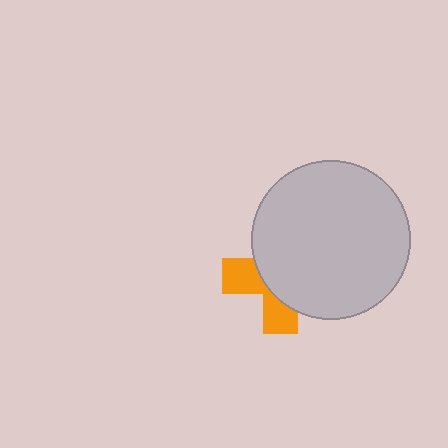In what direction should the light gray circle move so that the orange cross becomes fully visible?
The light gray circle should move toward the upper-right. That is the shortest direction to clear the overlap and leave the orange cross fully visible.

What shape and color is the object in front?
The object in front is a light gray circle.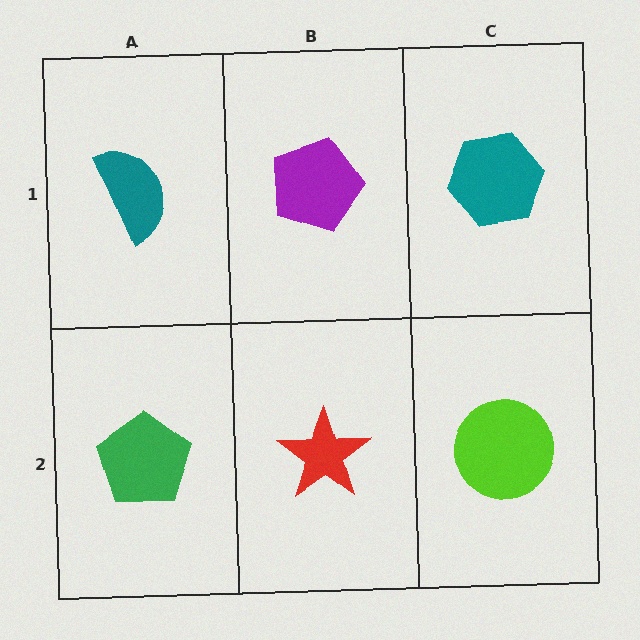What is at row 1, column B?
A purple pentagon.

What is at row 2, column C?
A lime circle.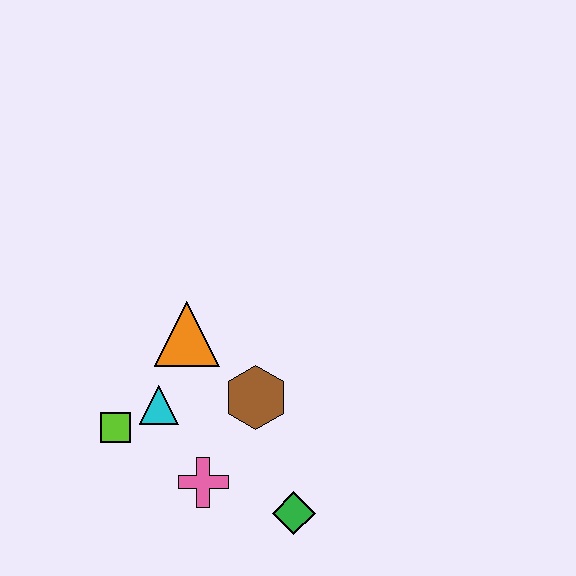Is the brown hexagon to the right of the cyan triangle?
Yes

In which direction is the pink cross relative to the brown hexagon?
The pink cross is below the brown hexagon.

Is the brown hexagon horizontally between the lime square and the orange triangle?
No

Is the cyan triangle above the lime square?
Yes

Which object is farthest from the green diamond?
The orange triangle is farthest from the green diamond.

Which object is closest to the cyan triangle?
The lime square is closest to the cyan triangle.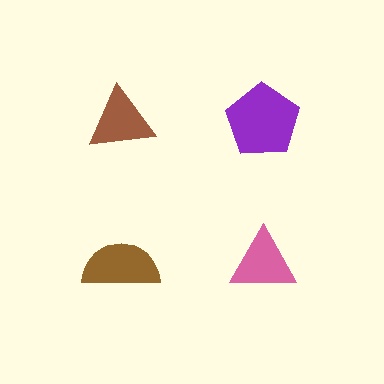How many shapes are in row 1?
2 shapes.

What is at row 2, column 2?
A pink triangle.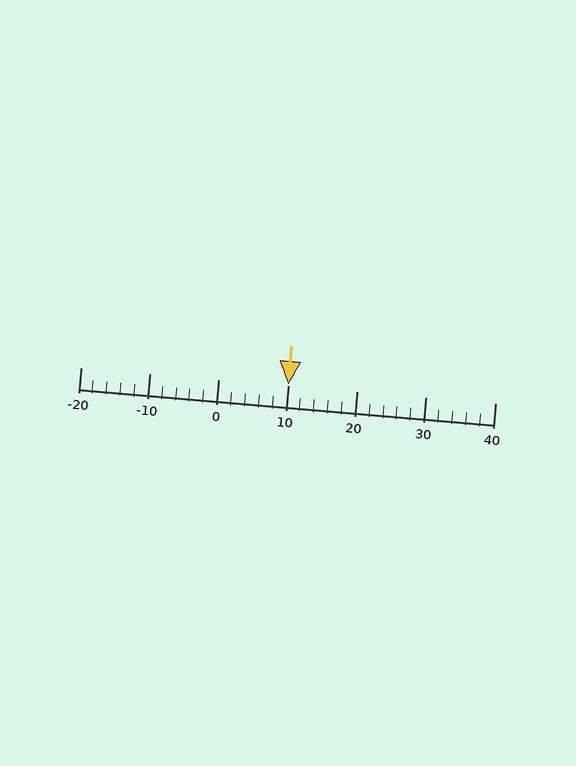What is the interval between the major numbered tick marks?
The major tick marks are spaced 10 units apart.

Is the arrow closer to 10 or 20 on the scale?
The arrow is closer to 10.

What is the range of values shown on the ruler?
The ruler shows values from -20 to 40.